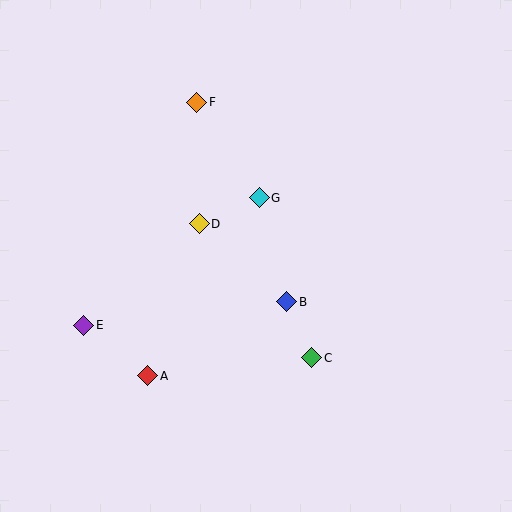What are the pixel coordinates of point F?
Point F is at (197, 102).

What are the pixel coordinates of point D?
Point D is at (199, 224).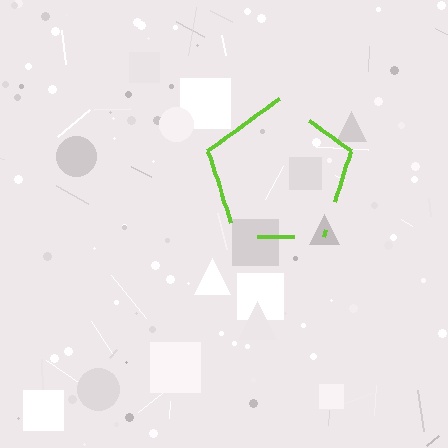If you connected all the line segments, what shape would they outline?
They would outline a pentagon.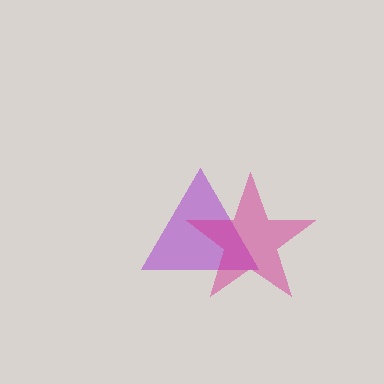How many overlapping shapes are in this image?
There are 2 overlapping shapes in the image.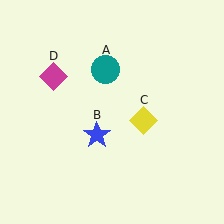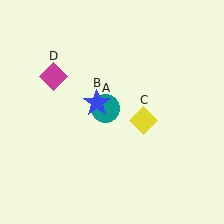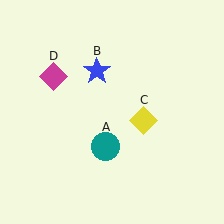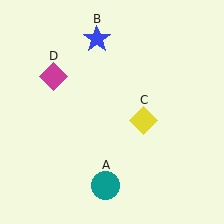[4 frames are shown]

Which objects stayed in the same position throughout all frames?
Yellow diamond (object C) and magenta diamond (object D) remained stationary.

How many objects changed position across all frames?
2 objects changed position: teal circle (object A), blue star (object B).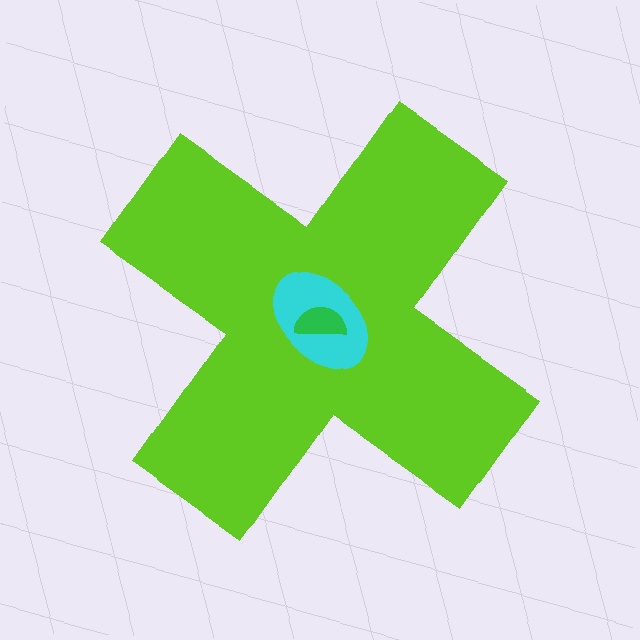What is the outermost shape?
The lime cross.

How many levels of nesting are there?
3.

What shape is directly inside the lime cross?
The cyan ellipse.